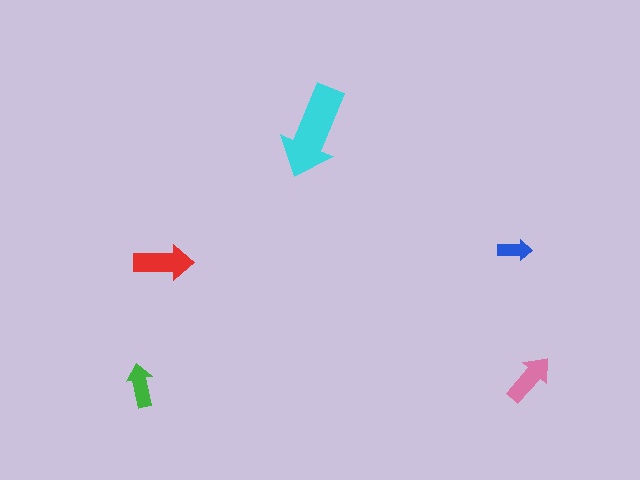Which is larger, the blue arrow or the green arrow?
The green one.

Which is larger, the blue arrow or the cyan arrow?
The cyan one.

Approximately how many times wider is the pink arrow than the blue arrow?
About 1.5 times wider.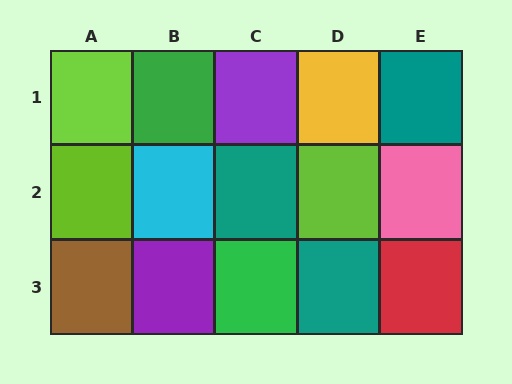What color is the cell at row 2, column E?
Pink.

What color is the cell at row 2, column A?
Lime.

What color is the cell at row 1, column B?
Green.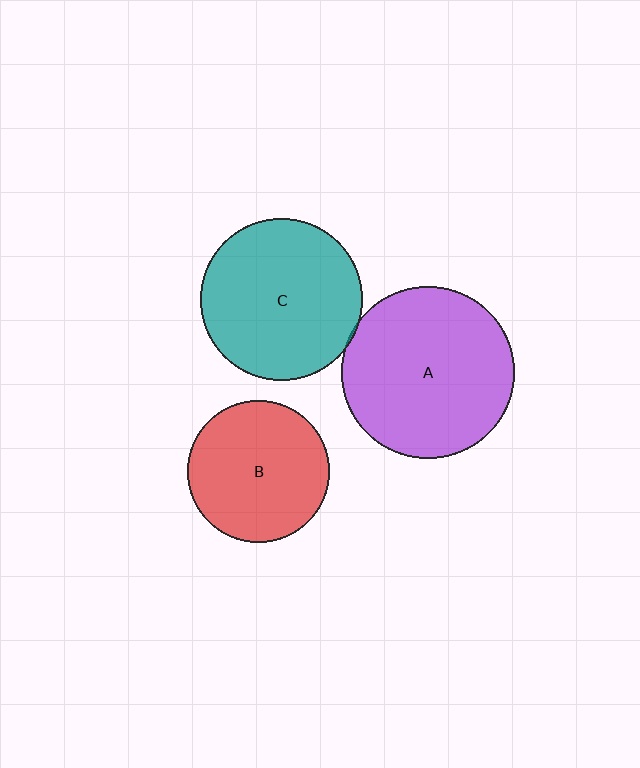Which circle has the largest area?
Circle A (purple).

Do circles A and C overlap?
Yes.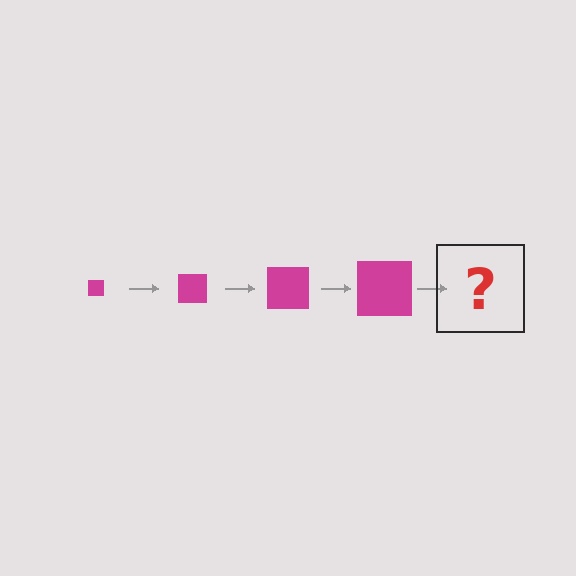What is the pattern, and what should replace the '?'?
The pattern is that the square gets progressively larger each step. The '?' should be a magenta square, larger than the previous one.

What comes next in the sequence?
The next element should be a magenta square, larger than the previous one.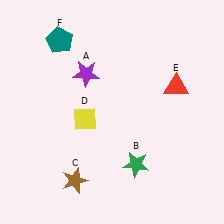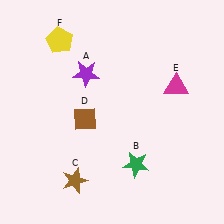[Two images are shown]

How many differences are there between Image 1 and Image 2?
There are 3 differences between the two images.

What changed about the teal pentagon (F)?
In Image 1, F is teal. In Image 2, it changed to yellow.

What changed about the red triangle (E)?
In Image 1, E is red. In Image 2, it changed to magenta.